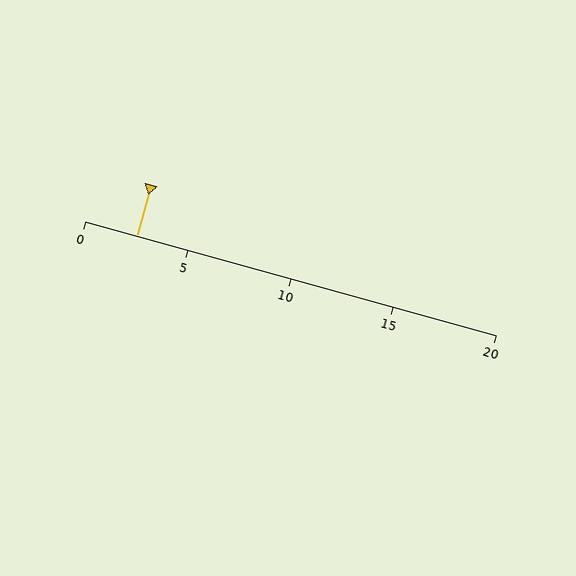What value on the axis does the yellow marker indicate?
The marker indicates approximately 2.5.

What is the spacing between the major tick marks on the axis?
The major ticks are spaced 5 apart.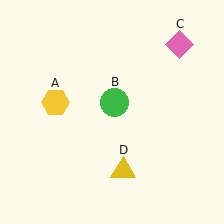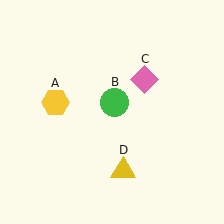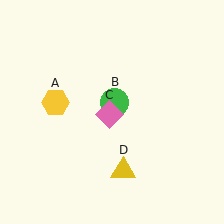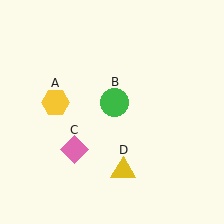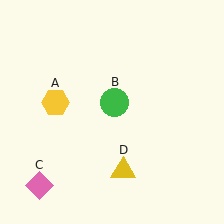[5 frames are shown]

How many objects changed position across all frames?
1 object changed position: pink diamond (object C).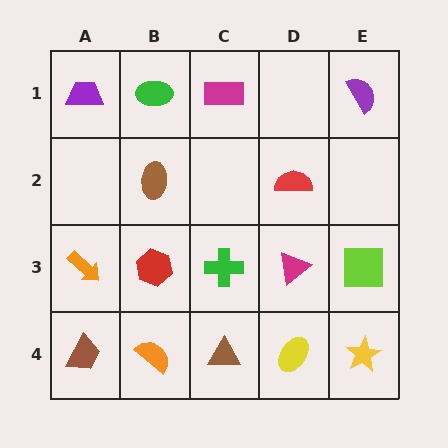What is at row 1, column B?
A green ellipse.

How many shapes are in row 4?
5 shapes.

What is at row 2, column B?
A brown ellipse.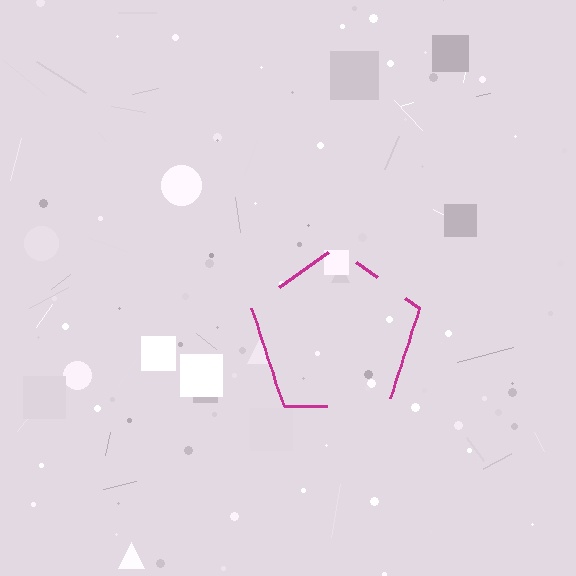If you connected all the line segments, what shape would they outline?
They would outline a pentagon.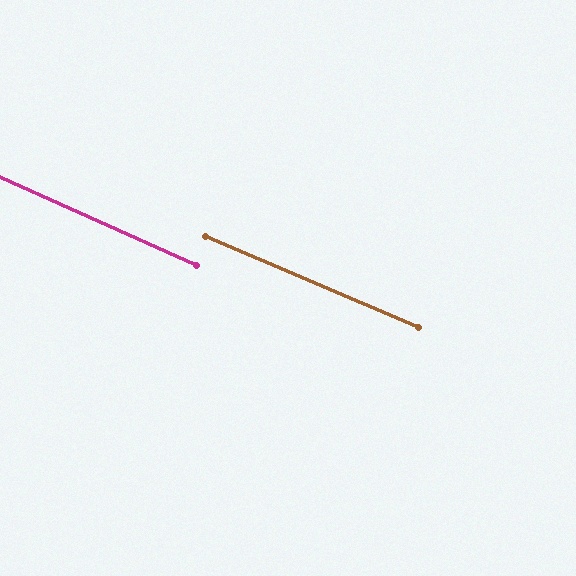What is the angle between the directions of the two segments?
Approximately 1 degree.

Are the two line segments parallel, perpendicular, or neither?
Parallel — their directions differ by only 1.1°.